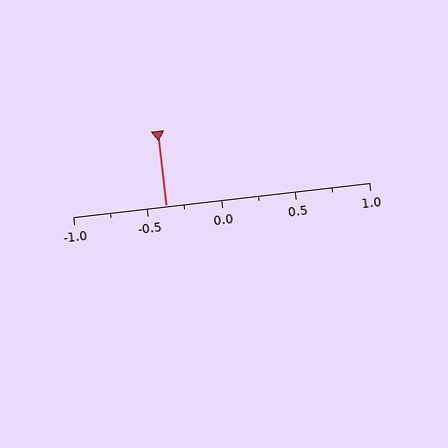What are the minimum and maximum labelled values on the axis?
The axis runs from -1.0 to 1.0.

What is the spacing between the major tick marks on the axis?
The major ticks are spaced 0.5 apart.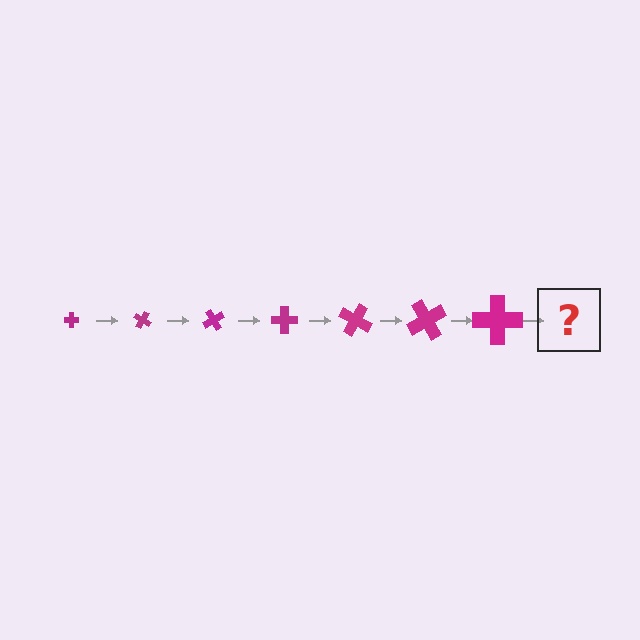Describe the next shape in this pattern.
It should be a cross, larger than the previous one and rotated 210 degrees from the start.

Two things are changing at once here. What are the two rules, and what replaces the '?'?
The two rules are that the cross grows larger each step and it rotates 30 degrees each step. The '?' should be a cross, larger than the previous one and rotated 210 degrees from the start.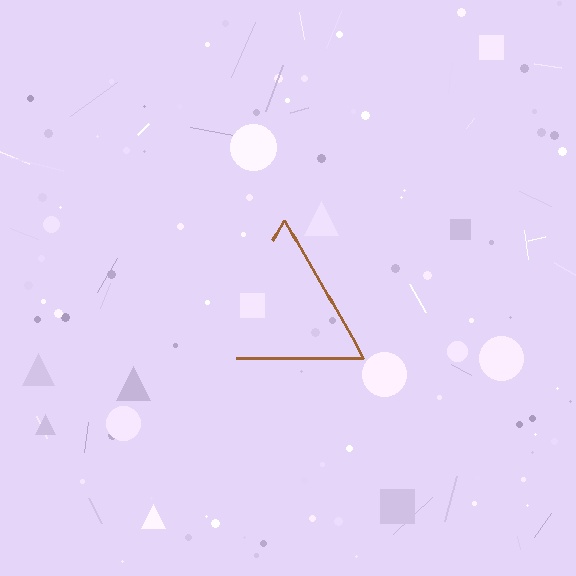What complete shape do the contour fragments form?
The contour fragments form a triangle.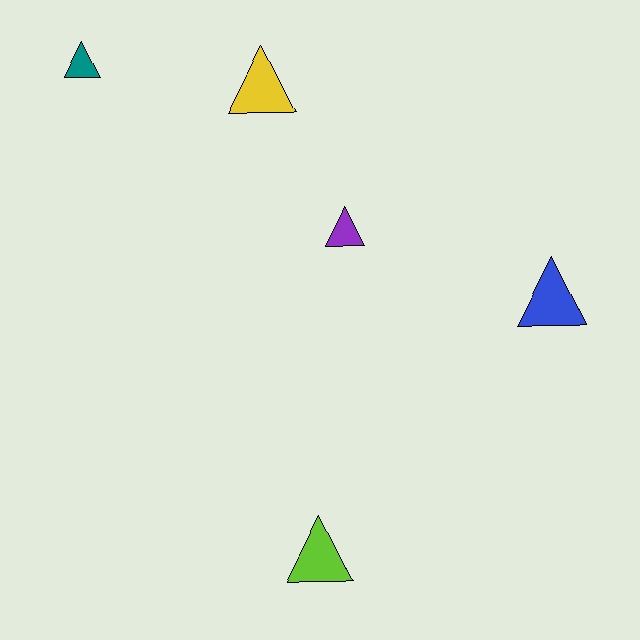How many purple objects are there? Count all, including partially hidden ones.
There is 1 purple object.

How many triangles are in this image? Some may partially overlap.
There are 5 triangles.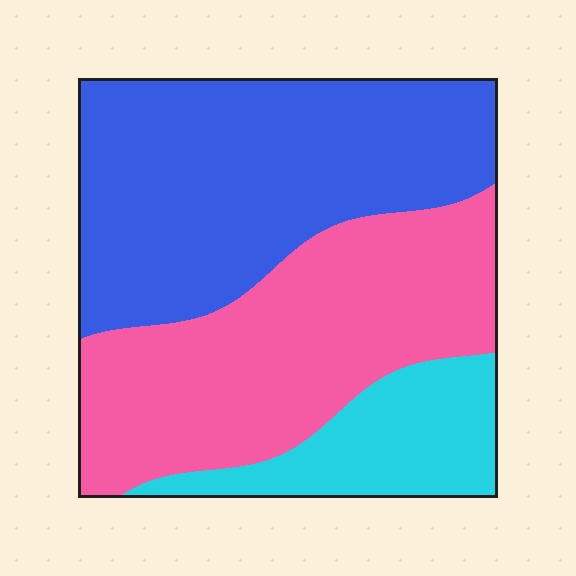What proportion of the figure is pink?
Pink takes up about two fifths (2/5) of the figure.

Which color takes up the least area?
Cyan, at roughly 15%.